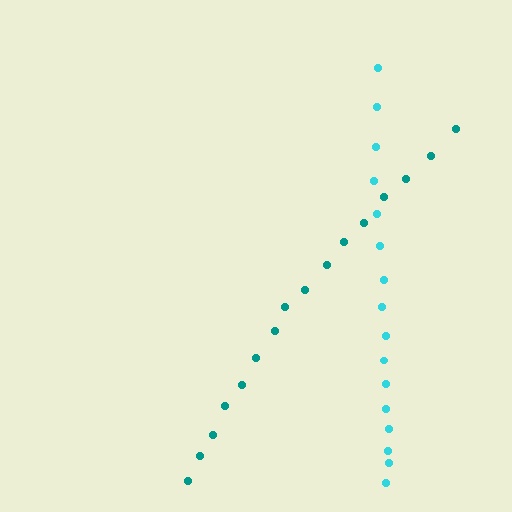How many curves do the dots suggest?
There are 2 distinct paths.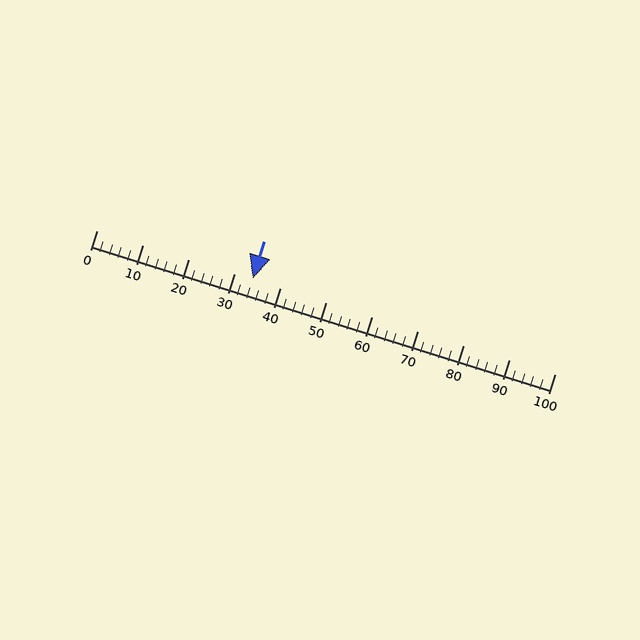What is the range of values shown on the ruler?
The ruler shows values from 0 to 100.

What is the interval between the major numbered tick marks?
The major tick marks are spaced 10 units apart.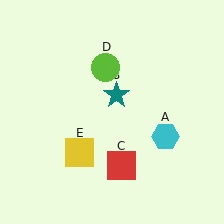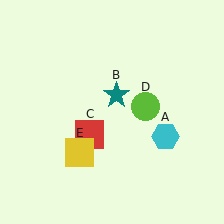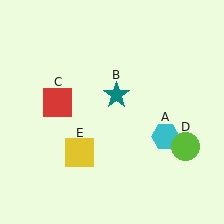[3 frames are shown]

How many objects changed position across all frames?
2 objects changed position: red square (object C), lime circle (object D).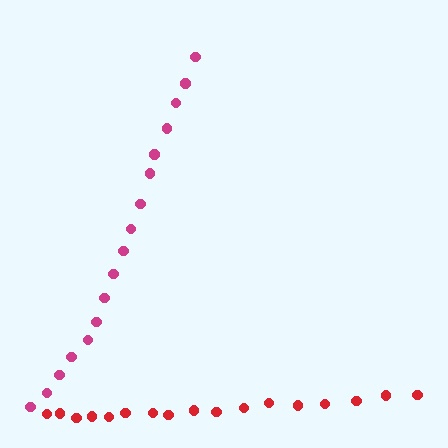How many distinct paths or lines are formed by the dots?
There are 2 distinct paths.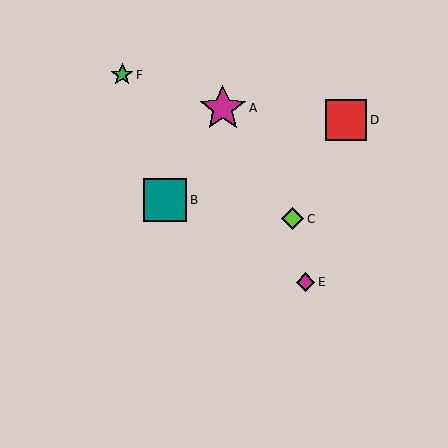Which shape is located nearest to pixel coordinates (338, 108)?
The red square (labeled D) at (346, 120) is nearest to that location.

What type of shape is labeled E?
Shape E is a magenta diamond.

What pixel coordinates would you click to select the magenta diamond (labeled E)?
Click at (305, 282) to select the magenta diamond E.